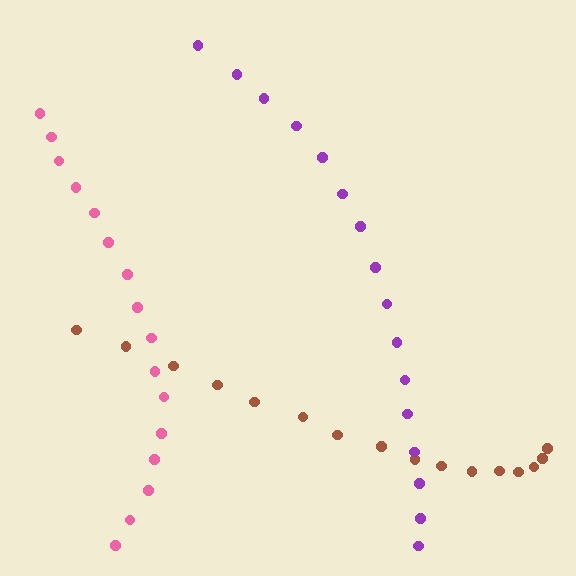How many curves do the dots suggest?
There are 3 distinct paths.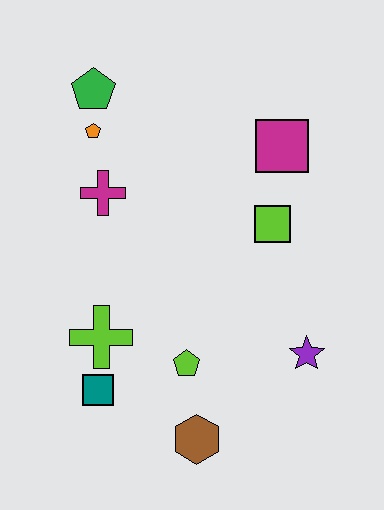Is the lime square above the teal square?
Yes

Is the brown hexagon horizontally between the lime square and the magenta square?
No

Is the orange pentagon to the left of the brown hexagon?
Yes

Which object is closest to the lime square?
The magenta square is closest to the lime square.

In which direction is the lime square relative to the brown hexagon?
The lime square is above the brown hexagon.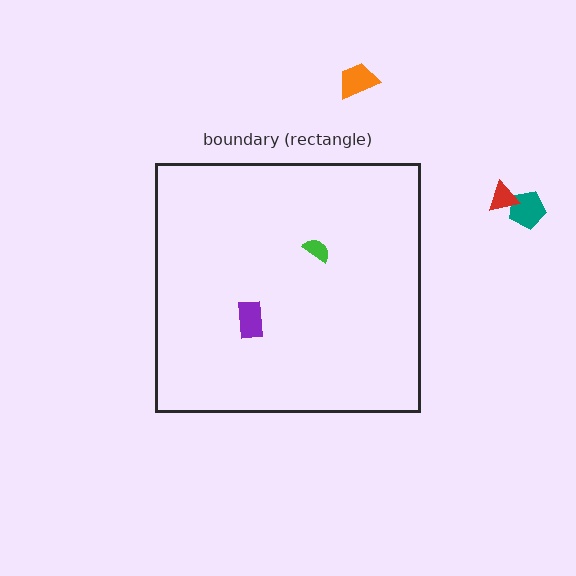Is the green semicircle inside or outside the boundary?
Inside.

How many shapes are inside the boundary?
2 inside, 3 outside.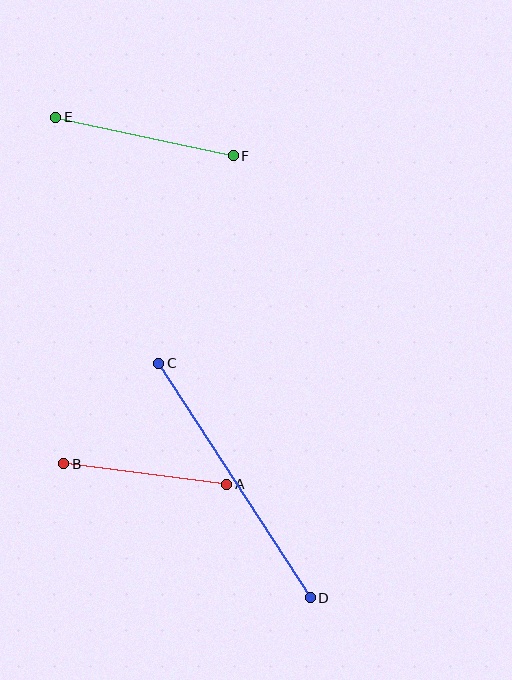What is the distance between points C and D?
The distance is approximately 279 pixels.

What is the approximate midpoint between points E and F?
The midpoint is at approximately (145, 136) pixels.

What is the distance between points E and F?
The distance is approximately 182 pixels.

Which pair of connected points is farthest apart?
Points C and D are farthest apart.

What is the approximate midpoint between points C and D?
The midpoint is at approximately (234, 481) pixels.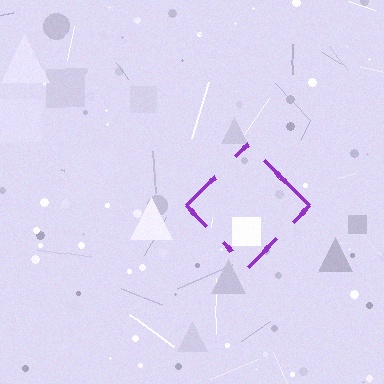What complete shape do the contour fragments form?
The contour fragments form a diamond.